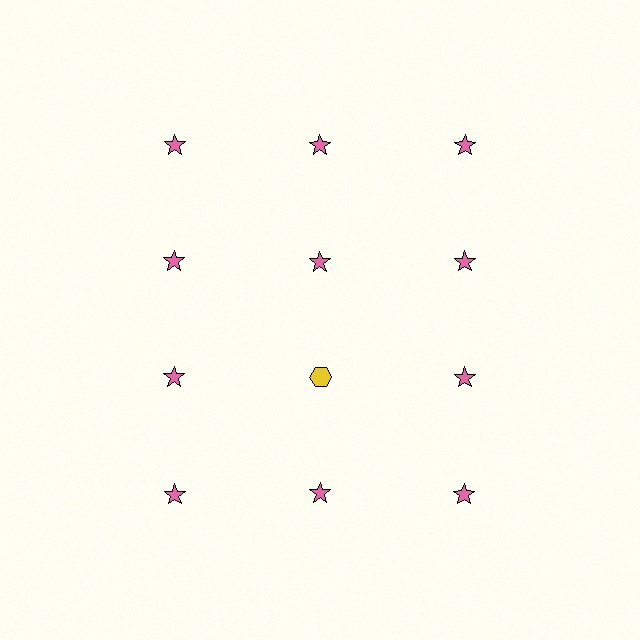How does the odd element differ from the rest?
It differs in both color (yellow instead of pink) and shape (hexagon instead of star).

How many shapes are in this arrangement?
There are 12 shapes arranged in a grid pattern.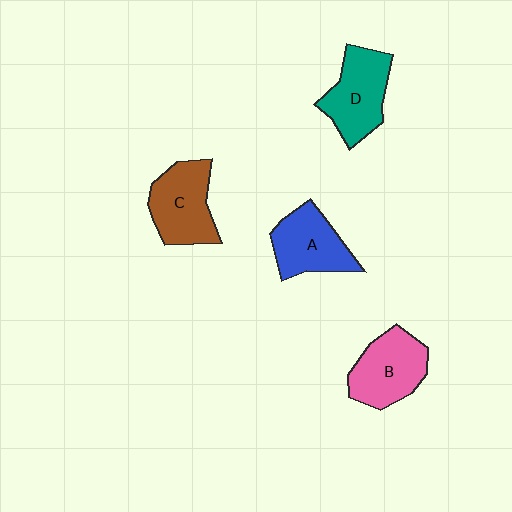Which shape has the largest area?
Shape C (brown).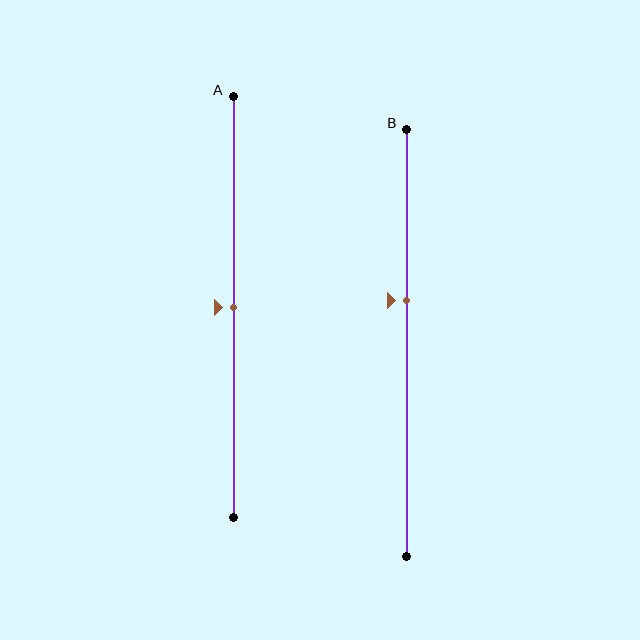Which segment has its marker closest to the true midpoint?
Segment A has its marker closest to the true midpoint.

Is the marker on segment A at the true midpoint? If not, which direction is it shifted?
Yes, the marker on segment A is at the true midpoint.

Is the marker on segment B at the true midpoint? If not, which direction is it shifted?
No, the marker on segment B is shifted upward by about 10% of the segment length.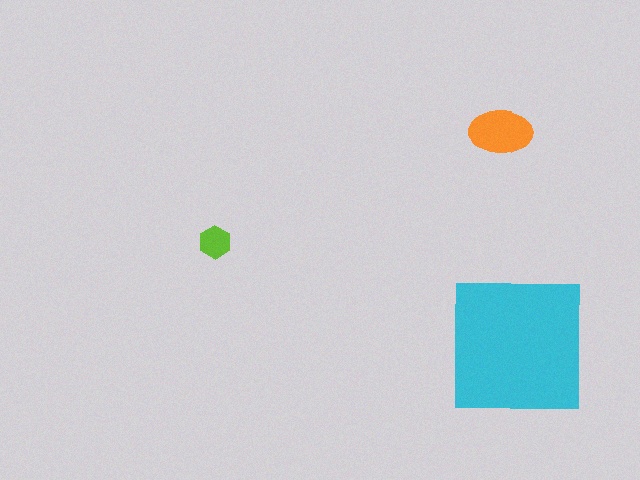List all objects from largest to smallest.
The cyan square, the orange ellipse, the lime hexagon.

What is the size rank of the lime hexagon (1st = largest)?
3rd.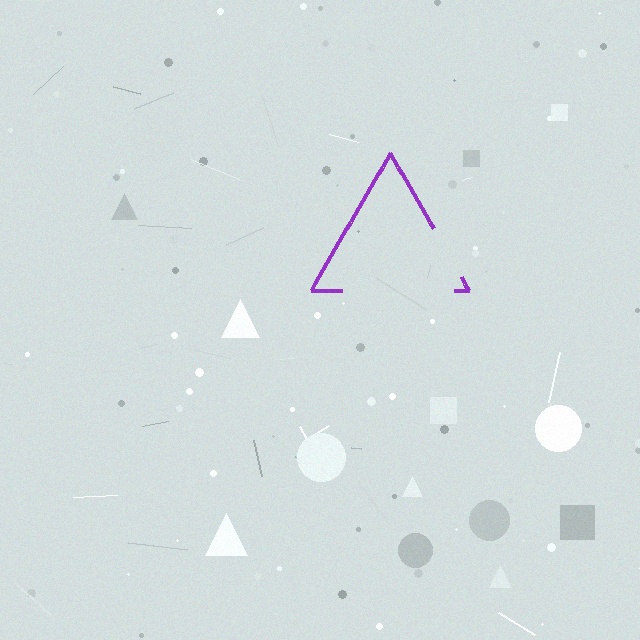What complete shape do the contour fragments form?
The contour fragments form a triangle.